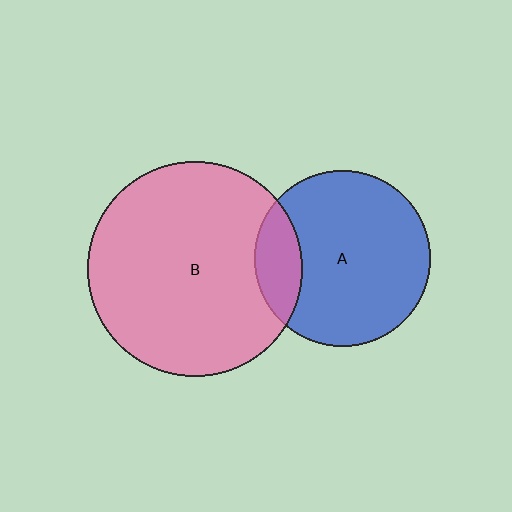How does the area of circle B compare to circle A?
Approximately 1.5 times.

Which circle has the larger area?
Circle B (pink).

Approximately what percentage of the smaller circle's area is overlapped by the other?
Approximately 15%.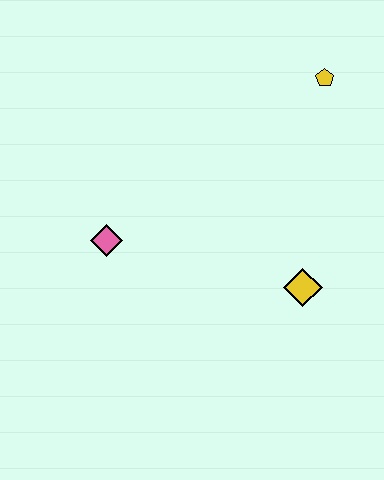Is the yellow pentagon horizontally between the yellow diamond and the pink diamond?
No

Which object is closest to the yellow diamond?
The pink diamond is closest to the yellow diamond.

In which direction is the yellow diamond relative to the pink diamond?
The yellow diamond is to the right of the pink diamond.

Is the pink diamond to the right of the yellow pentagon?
No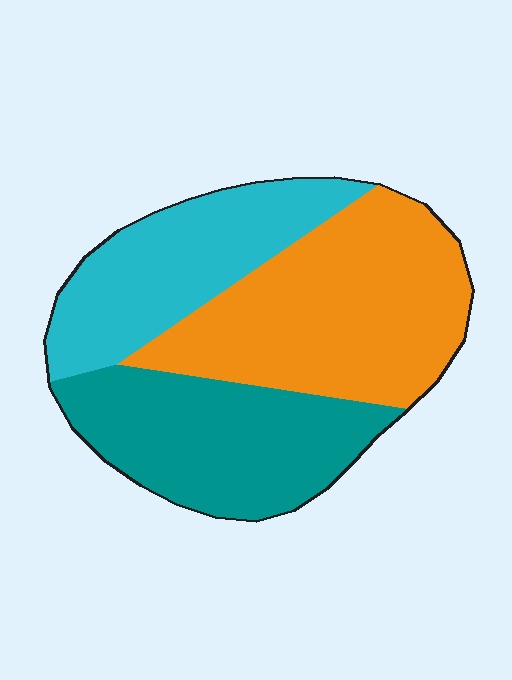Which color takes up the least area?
Cyan, at roughly 25%.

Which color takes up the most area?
Orange, at roughly 40%.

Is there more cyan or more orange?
Orange.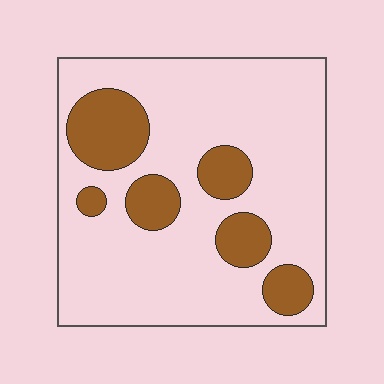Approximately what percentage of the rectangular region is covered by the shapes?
Approximately 20%.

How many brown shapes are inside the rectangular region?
6.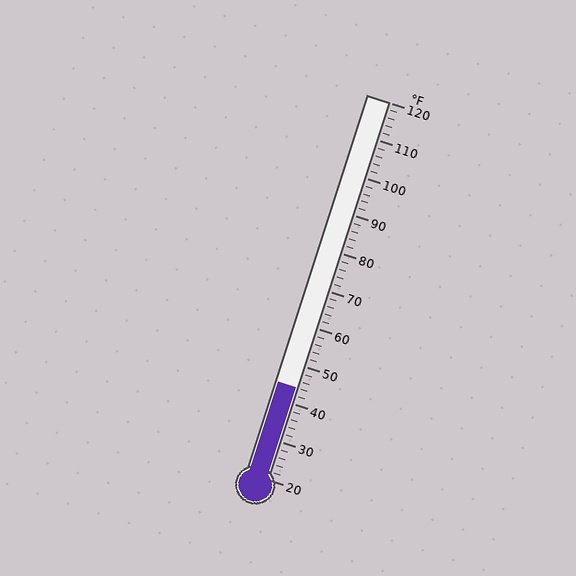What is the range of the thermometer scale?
The thermometer scale ranges from 20°F to 120°F.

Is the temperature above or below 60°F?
The temperature is below 60°F.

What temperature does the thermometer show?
The thermometer shows approximately 44°F.